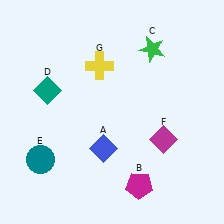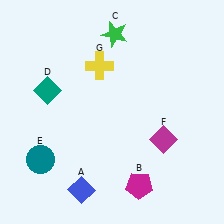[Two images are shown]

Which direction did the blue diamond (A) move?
The blue diamond (A) moved down.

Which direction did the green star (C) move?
The green star (C) moved left.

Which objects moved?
The objects that moved are: the blue diamond (A), the green star (C).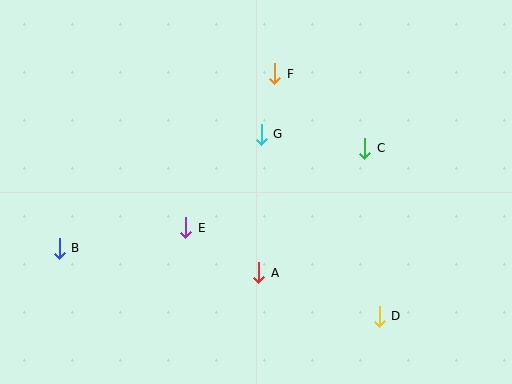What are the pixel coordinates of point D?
Point D is at (379, 316).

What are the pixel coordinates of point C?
Point C is at (365, 148).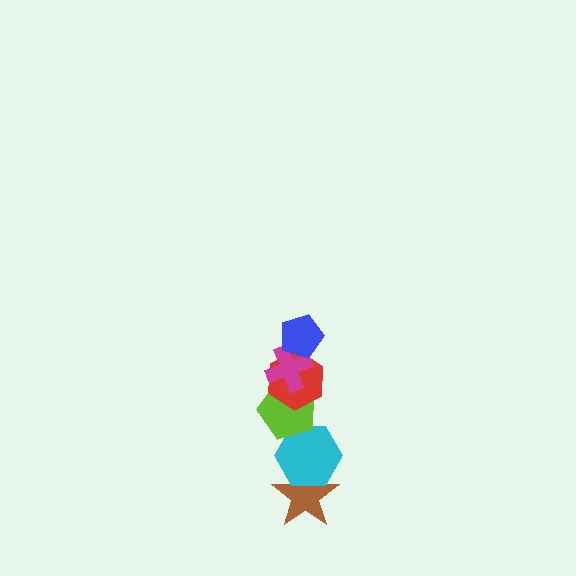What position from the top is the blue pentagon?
The blue pentagon is 1st from the top.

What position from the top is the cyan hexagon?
The cyan hexagon is 5th from the top.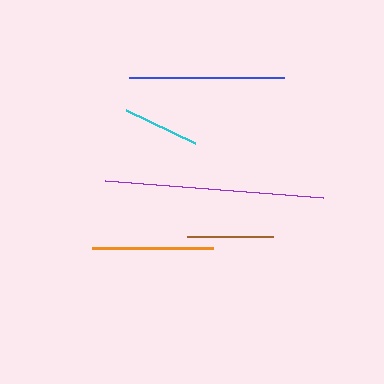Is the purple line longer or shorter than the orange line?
The purple line is longer than the orange line.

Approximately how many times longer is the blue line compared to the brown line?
The blue line is approximately 1.8 times the length of the brown line.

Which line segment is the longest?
The purple line is the longest at approximately 219 pixels.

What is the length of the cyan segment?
The cyan segment is approximately 77 pixels long.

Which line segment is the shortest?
The cyan line is the shortest at approximately 77 pixels.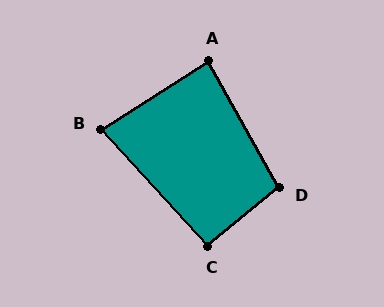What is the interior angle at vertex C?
Approximately 93 degrees (approximately right).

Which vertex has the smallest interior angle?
B, at approximately 80 degrees.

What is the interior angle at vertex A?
Approximately 87 degrees (approximately right).